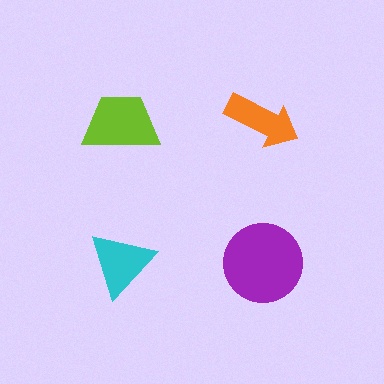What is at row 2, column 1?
A cyan triangle.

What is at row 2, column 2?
A purple circle.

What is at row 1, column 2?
An orange arrow.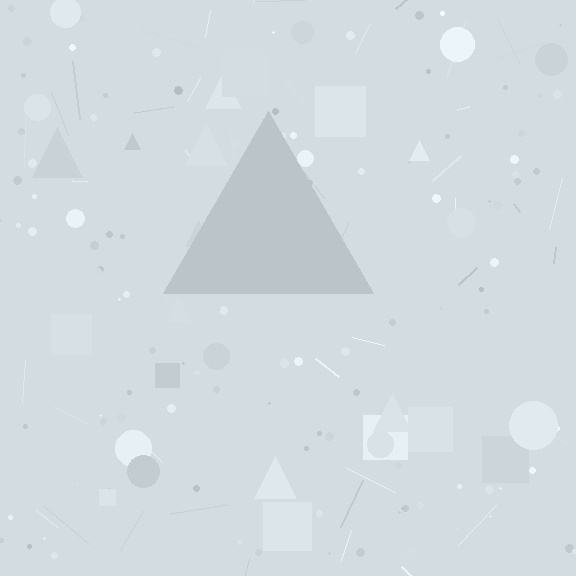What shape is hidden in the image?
A triangle is hidden in the image.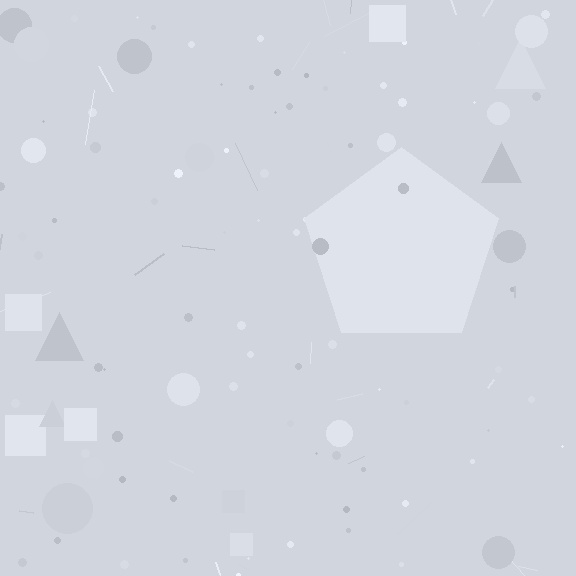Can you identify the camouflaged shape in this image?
The camouflaged shape is a pentagon.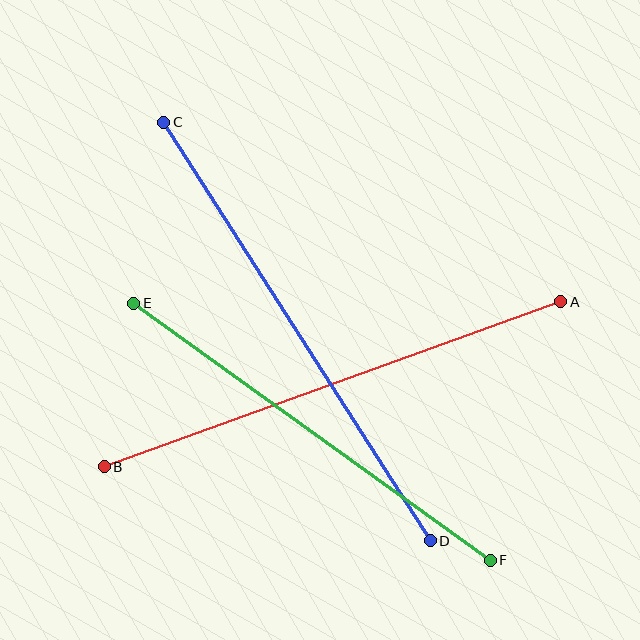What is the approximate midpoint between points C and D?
The midpoint is at approximately (297, 332) pixels.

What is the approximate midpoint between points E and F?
The midpoint is at approximately (312, 432) pixels.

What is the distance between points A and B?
The distance is approximately 485 pixels.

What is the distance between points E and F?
The distance is approximately 440 pixels.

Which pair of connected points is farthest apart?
Points C and D are farthest apart.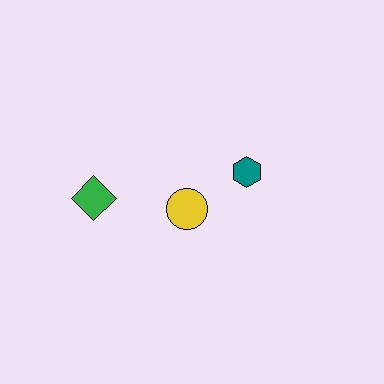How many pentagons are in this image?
There are no pentagons.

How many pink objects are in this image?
There are no pink objects.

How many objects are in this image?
There are 3 objects.